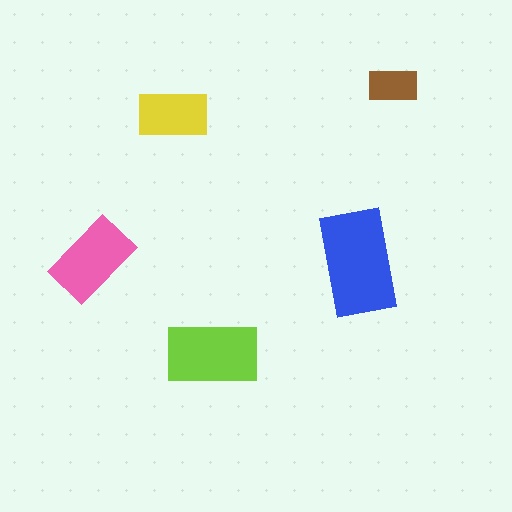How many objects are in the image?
There are 5 objects in the image.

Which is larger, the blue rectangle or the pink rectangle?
The blue one.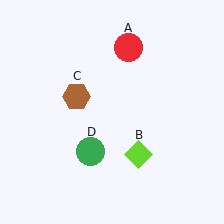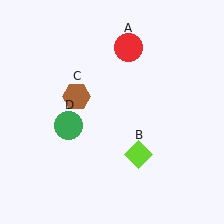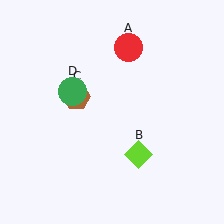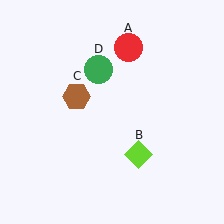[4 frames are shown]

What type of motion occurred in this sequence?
The green circle (object D) rotated clockwise around the center of the scene.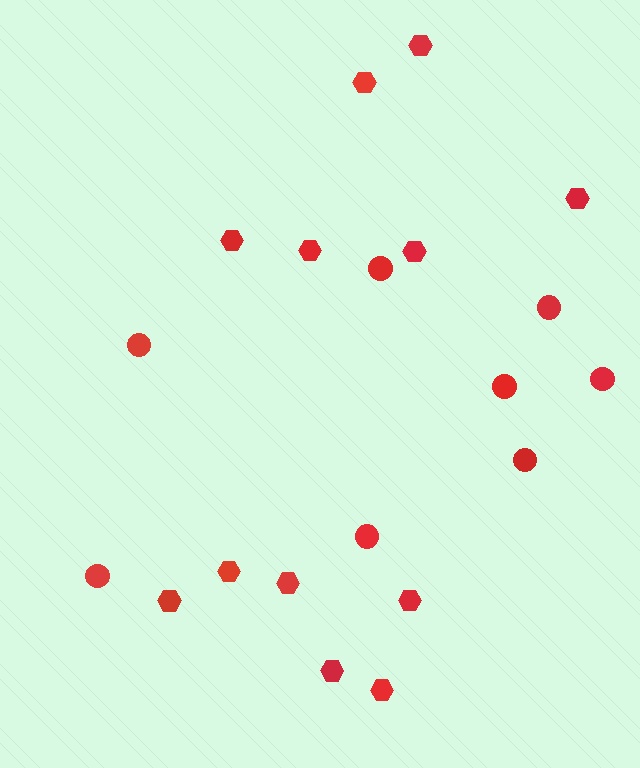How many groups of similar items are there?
There are 2 groups: one group of hexagons (12) and one group of circles (8).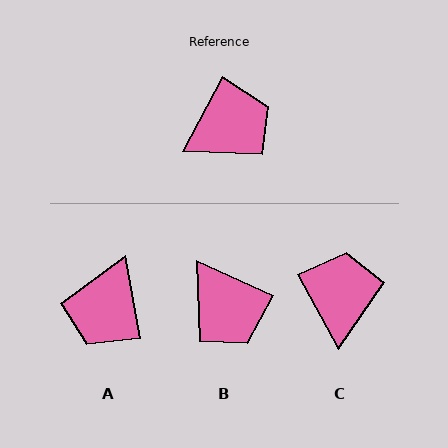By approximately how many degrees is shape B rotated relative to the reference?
Approximately 86 degrees clockwise.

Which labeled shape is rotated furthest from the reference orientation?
A, about 141 degrees away.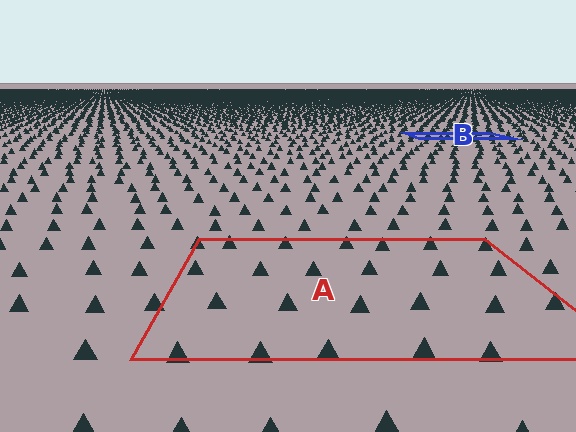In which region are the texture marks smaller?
The texture marks are smaller in region B, because it is farther away.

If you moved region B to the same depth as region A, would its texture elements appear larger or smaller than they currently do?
They would appear larger. At a closer depth, the same texture elements are projected at a bigger on-screen size.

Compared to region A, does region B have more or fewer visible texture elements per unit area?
Region B has more texture elements per unit area — they are packed more densely because it is farther away.